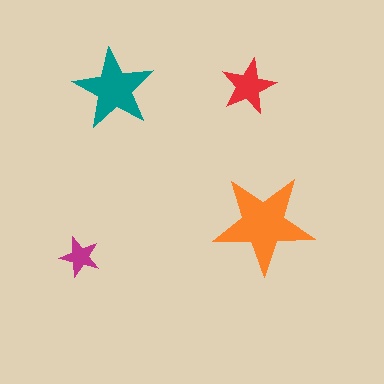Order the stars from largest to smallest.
the orange one, the teal one, the red one, the magenta one.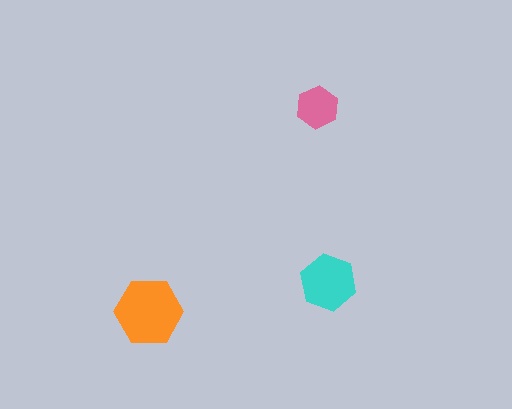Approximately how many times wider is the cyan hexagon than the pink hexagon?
About 1.5 times wider.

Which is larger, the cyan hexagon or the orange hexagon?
The orange one.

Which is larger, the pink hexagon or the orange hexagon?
The orange one.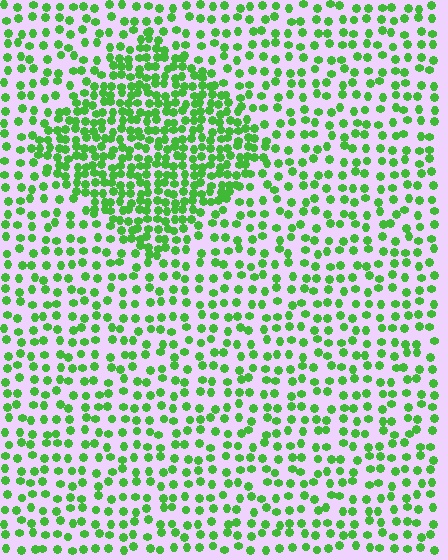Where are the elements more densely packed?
The elements are more densely packed inside the diamond boundary.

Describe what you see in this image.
The image contains small green elements arranged at two different densities. A diamond-shaped region is visible where the elements are more densely packed than the surrounding area.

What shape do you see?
I see a diamond.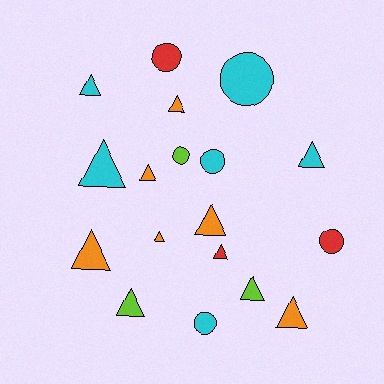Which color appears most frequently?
Cyan, with 6 objects.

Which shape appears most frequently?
Triangle, with 12 objects.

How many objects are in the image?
There are 18 objects.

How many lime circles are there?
There is 1 lime circle.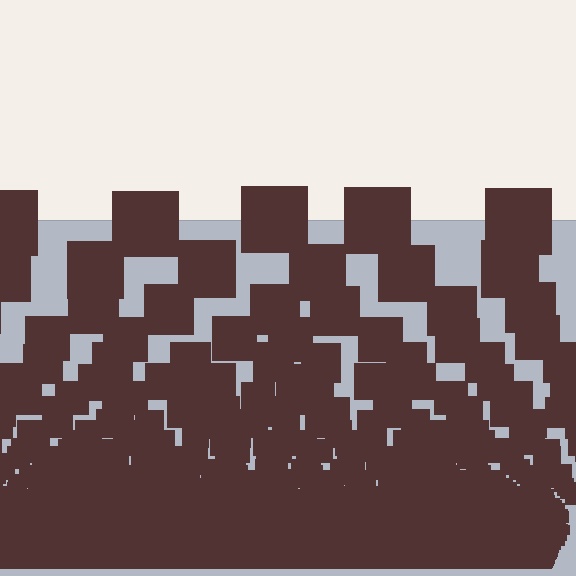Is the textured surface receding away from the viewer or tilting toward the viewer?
The surface appears to tilt toward the viewer. Texture elements get larger and sparser toward the top.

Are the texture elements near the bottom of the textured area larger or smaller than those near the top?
Smaller. The gradient is inverted — elements near the bottom are smaller and denser.